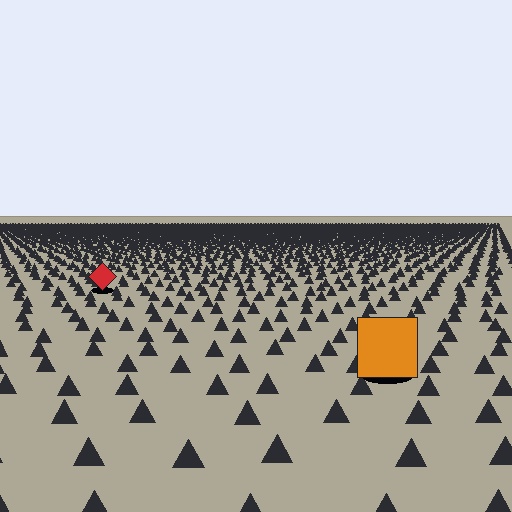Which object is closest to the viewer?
The orange square is closest. The texture marks near it are larger and more spread out.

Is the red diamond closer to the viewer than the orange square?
No. The orange square is closer — you can tell from the texture gradient: the ground texture is coarser near it.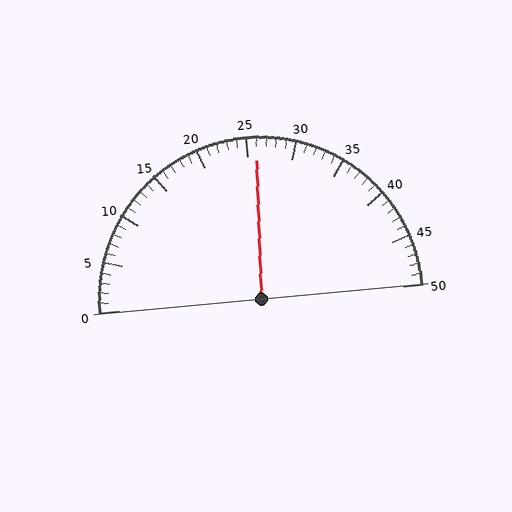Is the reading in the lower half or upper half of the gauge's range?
The reading is in the upper half of the range (0 to 50).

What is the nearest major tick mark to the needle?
The nearest major tick mark is 25.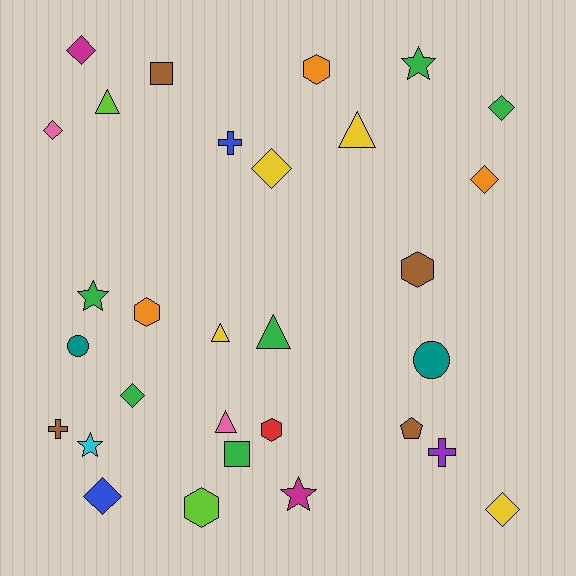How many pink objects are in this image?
There are 2 pink objects.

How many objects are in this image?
There are 30 objects.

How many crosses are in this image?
There are 3 crosses.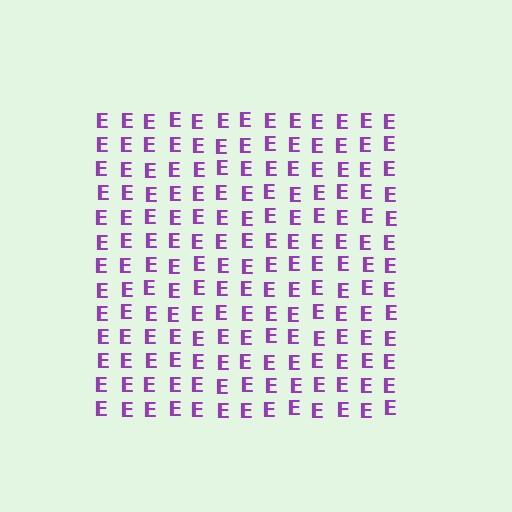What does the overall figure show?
The overall figure shows a square.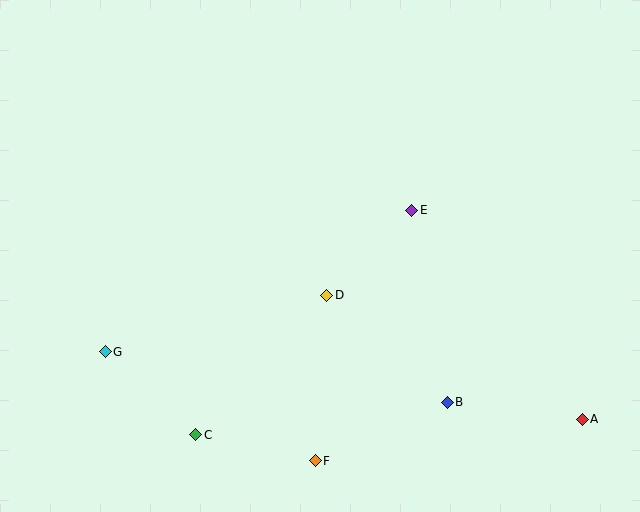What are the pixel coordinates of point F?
Point F is at (315, 461).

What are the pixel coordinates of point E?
Point E is at (412, 210).